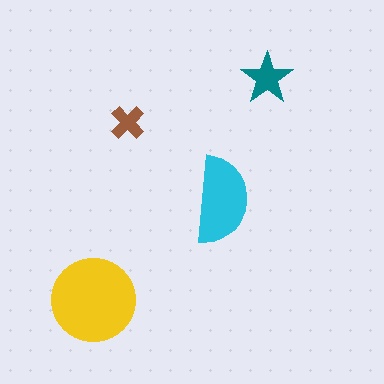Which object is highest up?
The teal star is topmost.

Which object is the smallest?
The brown cross.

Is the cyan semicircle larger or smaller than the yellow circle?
Smaller.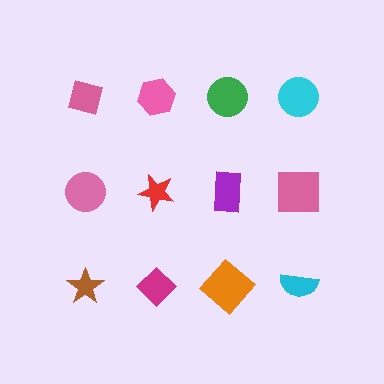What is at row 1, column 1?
A pink square.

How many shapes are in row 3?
4 shapes.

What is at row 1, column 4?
A cyan circle.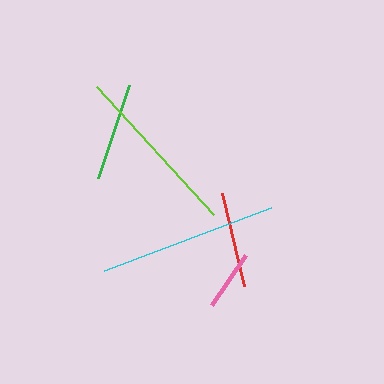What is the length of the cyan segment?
The cyan segment is approximately 179 pixels long.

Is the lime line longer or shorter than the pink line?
The lime line is longer than the pink line.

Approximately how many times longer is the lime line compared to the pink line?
The lime line is approximately 2.9 times the length of the pink line.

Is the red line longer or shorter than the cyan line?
The cyan line is longer than the red line.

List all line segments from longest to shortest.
From longest to shortest: cyan, lime, green, red, pink.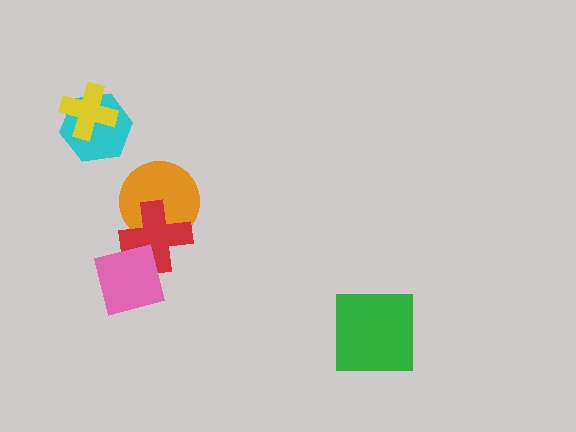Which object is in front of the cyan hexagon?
The yellow cross is in front of the cyan hexagon.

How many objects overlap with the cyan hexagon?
1 object overlaps with the cyan hexagon.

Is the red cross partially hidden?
Yes, it is partially covered by another shape.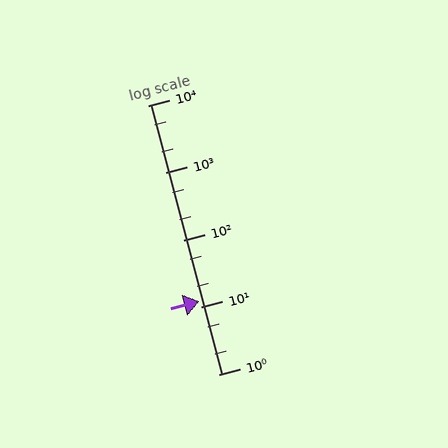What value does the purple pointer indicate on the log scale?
The pointer indicates approximately 12.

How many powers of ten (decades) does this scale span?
The scale spans 4 decades, from 1 to 10000.